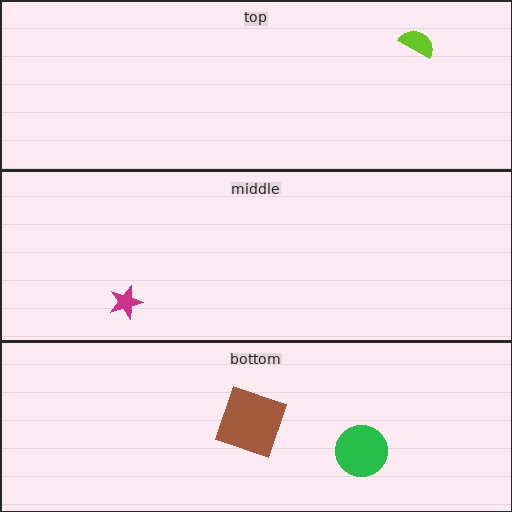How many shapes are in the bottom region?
2.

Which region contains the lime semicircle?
The top region.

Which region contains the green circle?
The bottom region.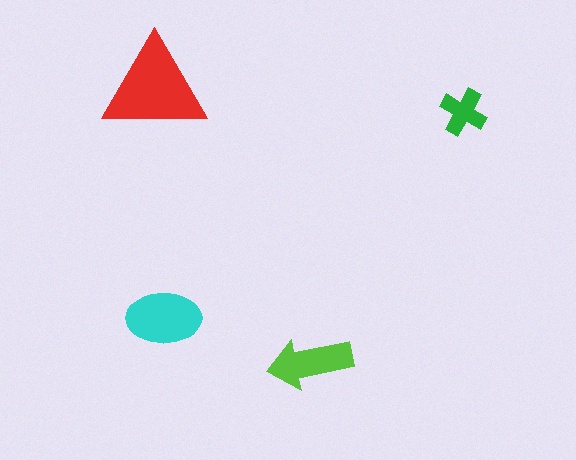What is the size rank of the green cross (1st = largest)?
4th.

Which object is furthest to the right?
The green cross is rightmost.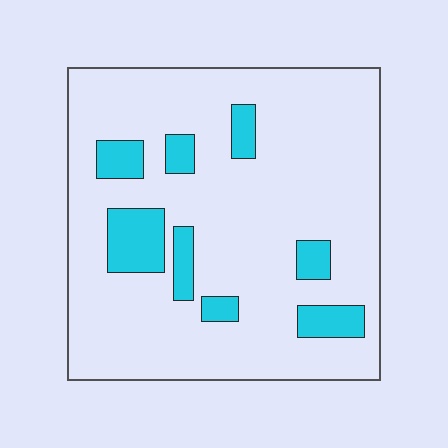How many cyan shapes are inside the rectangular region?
8.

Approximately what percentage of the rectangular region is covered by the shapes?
Approximately 15%.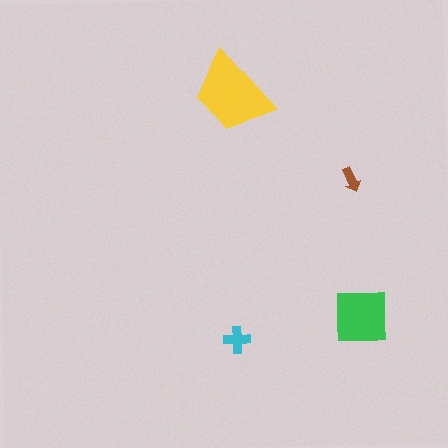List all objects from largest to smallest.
The yellow trapezoid, the green square, the cyan cross, the brown arrow.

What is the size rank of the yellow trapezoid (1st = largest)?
1st.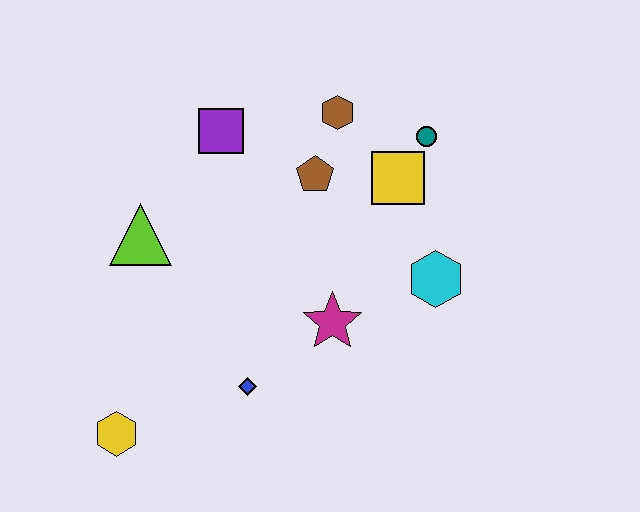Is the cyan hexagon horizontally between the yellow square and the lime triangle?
No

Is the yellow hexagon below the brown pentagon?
Yes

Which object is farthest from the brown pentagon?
The yellow hexagon is farthest from the brown pentagon.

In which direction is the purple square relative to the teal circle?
The purple square is to the left of the teal circle.